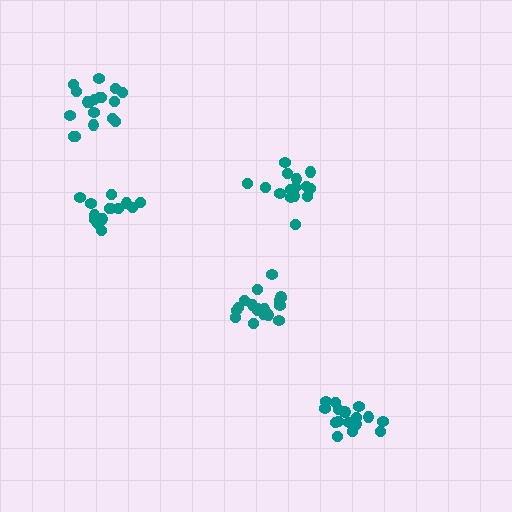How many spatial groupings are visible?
There are 5 spatial groupings.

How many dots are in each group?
Group 1: 18 dots, Group 2: 18 dots, Group 3: 15 dots, Group 4: 14 dots, Group 5: 16 dots (81 total).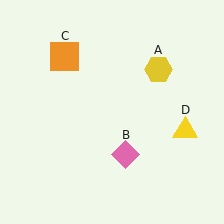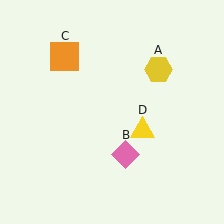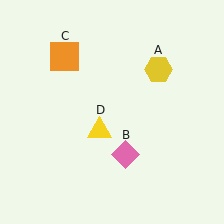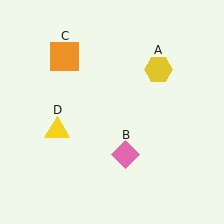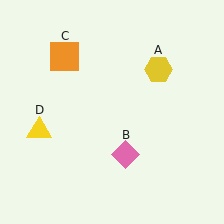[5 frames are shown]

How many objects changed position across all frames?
1 object changed position: yellow triangle (object D).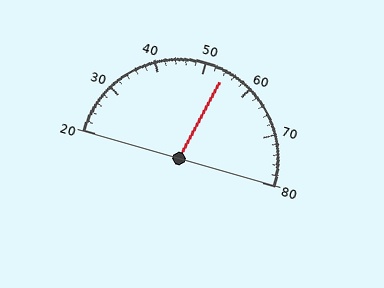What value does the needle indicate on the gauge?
The needle indicates approximately 54.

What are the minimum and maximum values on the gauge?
The gauge ranges from 20 to 80.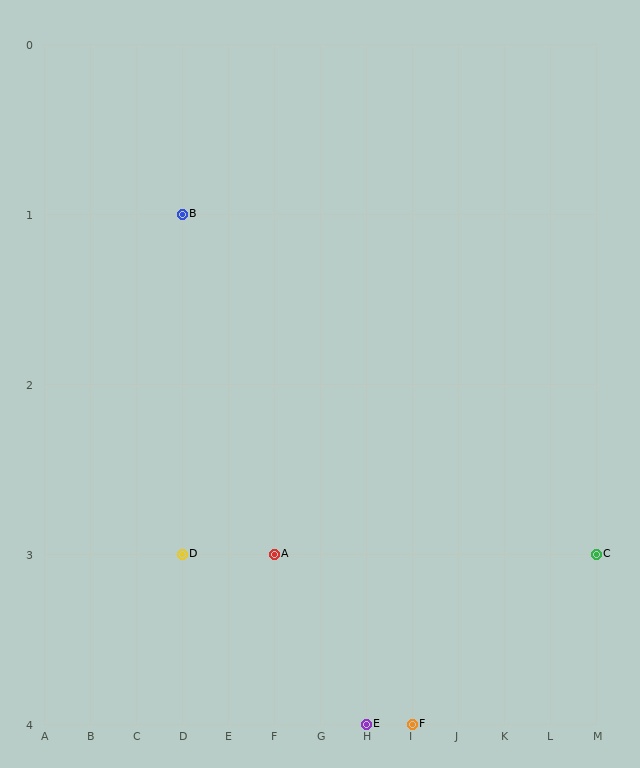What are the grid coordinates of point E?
Point E is at grid coordinates (H, 4).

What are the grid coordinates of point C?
Point C is at grid coordinates (M, 3).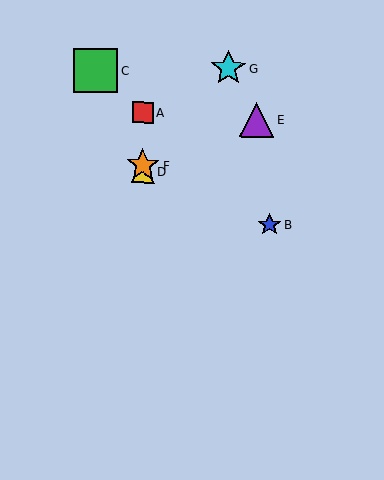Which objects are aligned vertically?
Objects A, D, F are aligned vertically.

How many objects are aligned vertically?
3 objects (A, D, F) are aligned vertically.